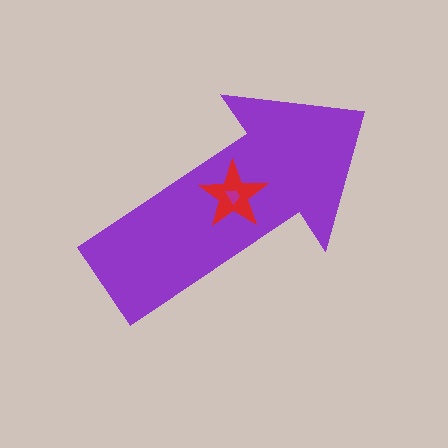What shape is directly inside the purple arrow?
The red star.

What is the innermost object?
The magenta trapezoid.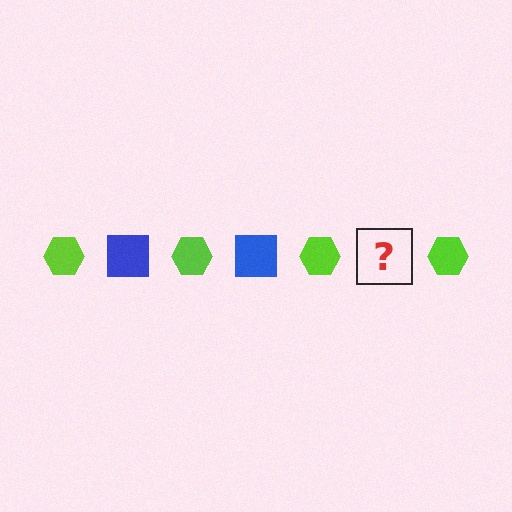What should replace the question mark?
The question mark should be replaced with a blue square.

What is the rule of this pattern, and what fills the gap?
The rule is that the pattern alternates between lime hexagon and blue square. The gap should be filled with a blue square.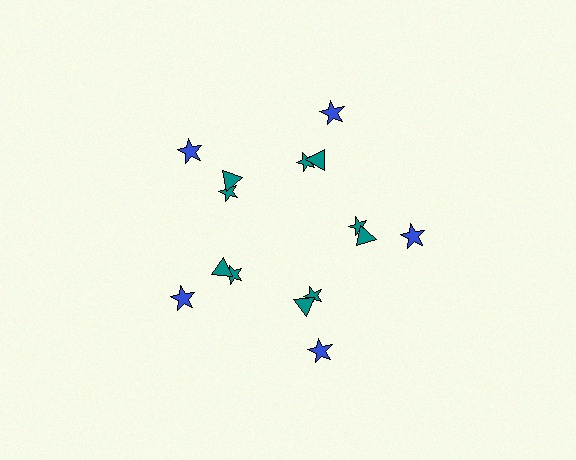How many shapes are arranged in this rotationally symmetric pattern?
There are 15 shapes, arranged in 5 groups of 3.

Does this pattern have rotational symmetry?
Yes, this pattern has 5-fold rotational symmetry. It looks the same after rotating 72 degrees around the center.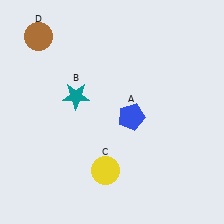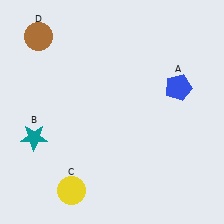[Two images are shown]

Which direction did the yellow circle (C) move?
The yellow circle (C) moved left.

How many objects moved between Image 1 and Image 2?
3 objects moved between the two images.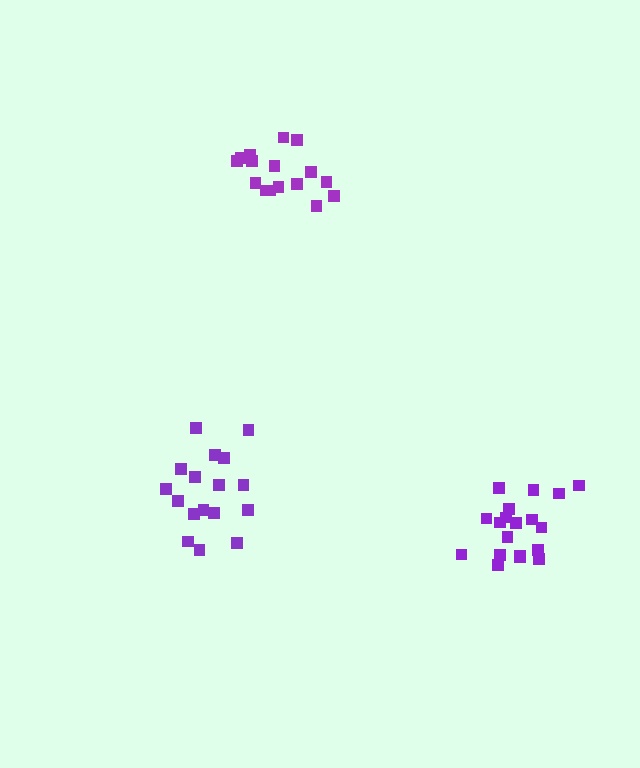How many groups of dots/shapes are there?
There are 3 groups.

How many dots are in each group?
Group 1: 19 dots, Group 2: 16 dots, Group 3: 18 dots (53 total).